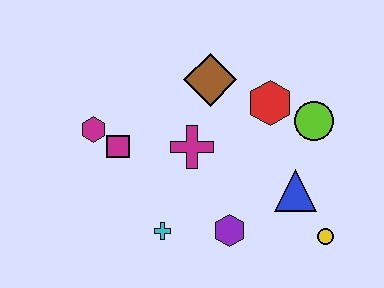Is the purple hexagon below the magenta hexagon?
Yes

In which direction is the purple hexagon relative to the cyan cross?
The purple hexagon is to the right of the cyan cross.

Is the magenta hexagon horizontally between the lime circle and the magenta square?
No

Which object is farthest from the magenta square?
The yellow circle is farthest from the magenta square.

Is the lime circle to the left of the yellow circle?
Yes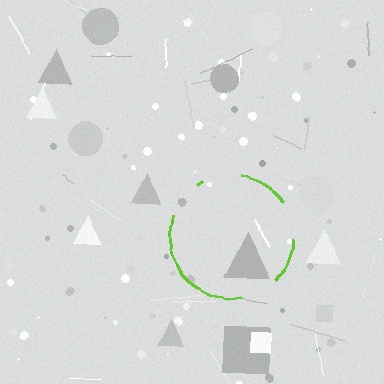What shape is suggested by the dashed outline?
The dashed outline suggests a circle.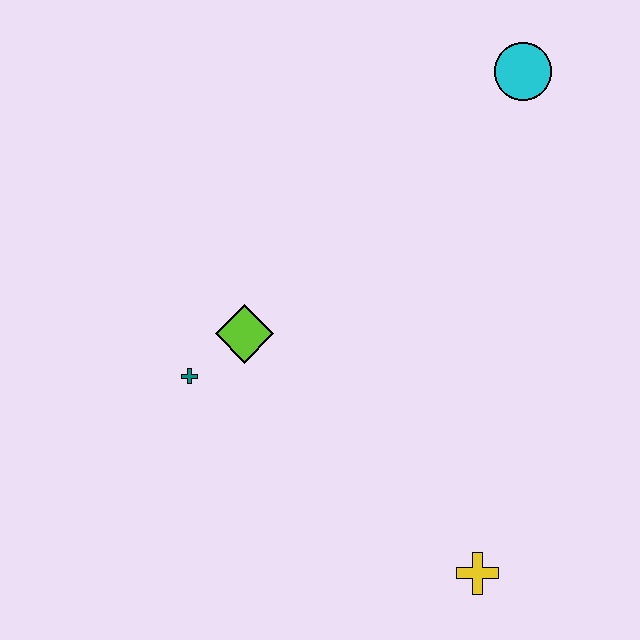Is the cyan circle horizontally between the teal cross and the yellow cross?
No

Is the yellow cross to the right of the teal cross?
Yes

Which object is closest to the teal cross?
The lime diamond is closest to the teal cross.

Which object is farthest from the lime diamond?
The cyan circle is farthest from the lime diamond.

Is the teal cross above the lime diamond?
No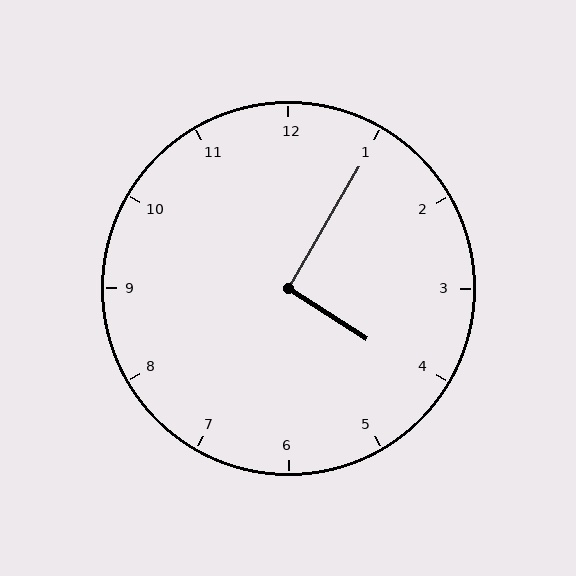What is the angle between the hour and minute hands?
Approximately 92 degrees.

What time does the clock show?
4:05.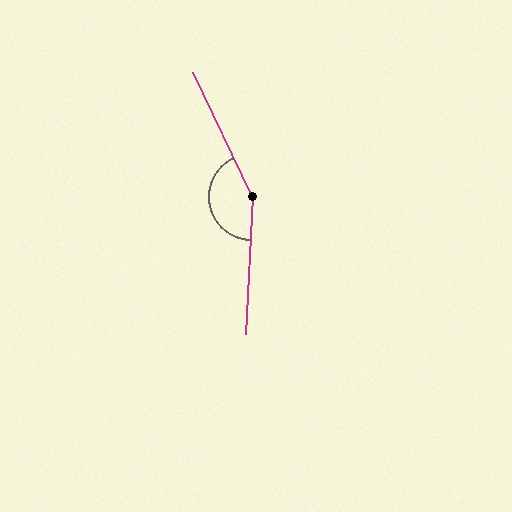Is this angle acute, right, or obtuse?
It is obtuse.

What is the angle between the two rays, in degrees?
Approximately 152 degrees.